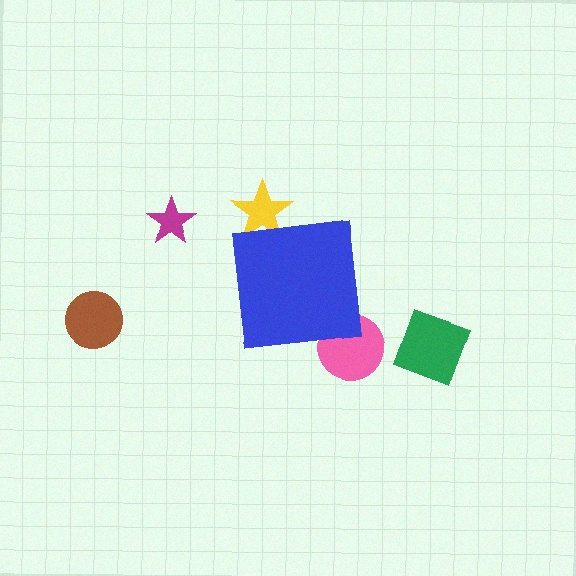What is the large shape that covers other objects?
A blue square.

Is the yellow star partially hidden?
Yes, the yellow star is partially hidden behind the blue square.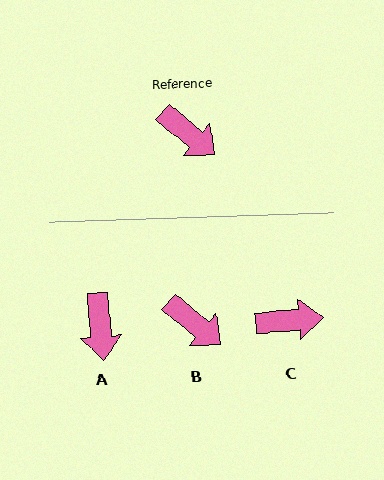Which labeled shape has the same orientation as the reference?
B.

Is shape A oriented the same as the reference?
No, it is off by about 46 degrees.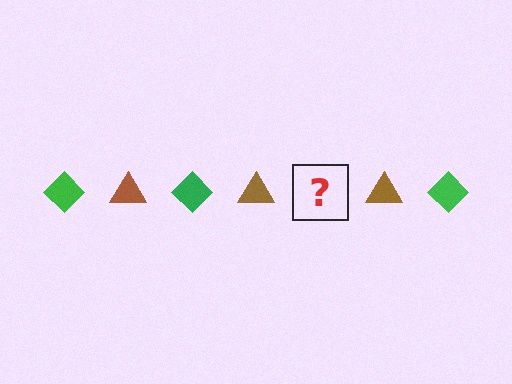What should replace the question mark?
The question mark should be replaced with a green diamond.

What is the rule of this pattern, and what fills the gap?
The rule is that the pattern alternates between green diamond and brown triangle. The gap should be filled with a green diamond.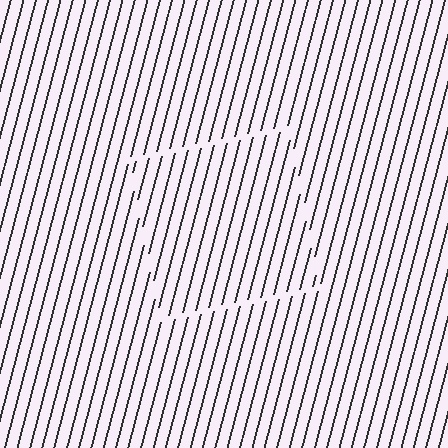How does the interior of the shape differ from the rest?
The interior of the shape contains the same grating, shifted by half a period — the contour is defined by the phase discontinuity where line-ends from the inner and outer gratings abut.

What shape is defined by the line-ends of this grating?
An illusory square. The interior of the shape contains the same grating, shifted by half a period — the contour is defined by the phase discontinuity where line-ends from the inner and outer gratings abut.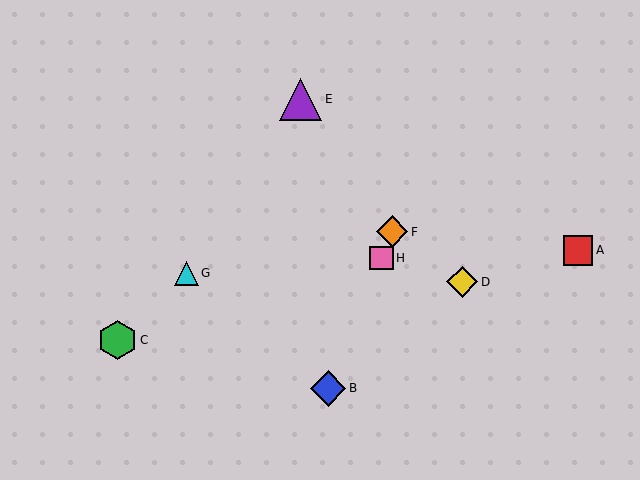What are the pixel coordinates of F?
Object F is at (392, 232).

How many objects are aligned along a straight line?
3 objects (B, F, H) are aligned along a straight line.